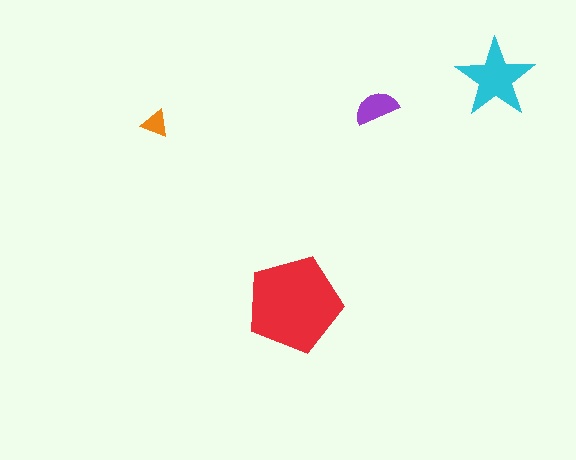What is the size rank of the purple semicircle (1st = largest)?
3rd.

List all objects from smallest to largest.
The orange triangle, the purple semicircle, the cyan star, the red pentagon.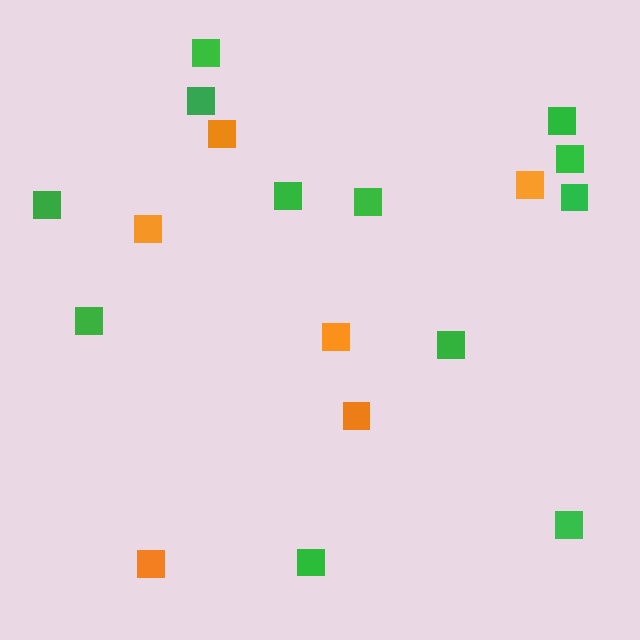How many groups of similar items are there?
There are 2 groups: one group of orange squares (6) and one group of green squares (12).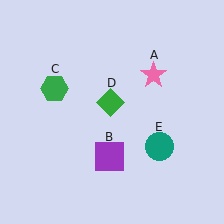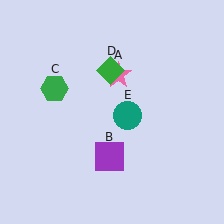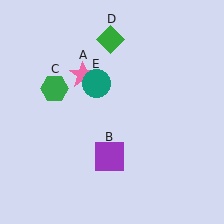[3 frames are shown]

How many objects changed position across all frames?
3 objects changed position: pink star (object A), green diamond (object D), teal circle (object E).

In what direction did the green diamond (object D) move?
The green diamond (object D) moved up.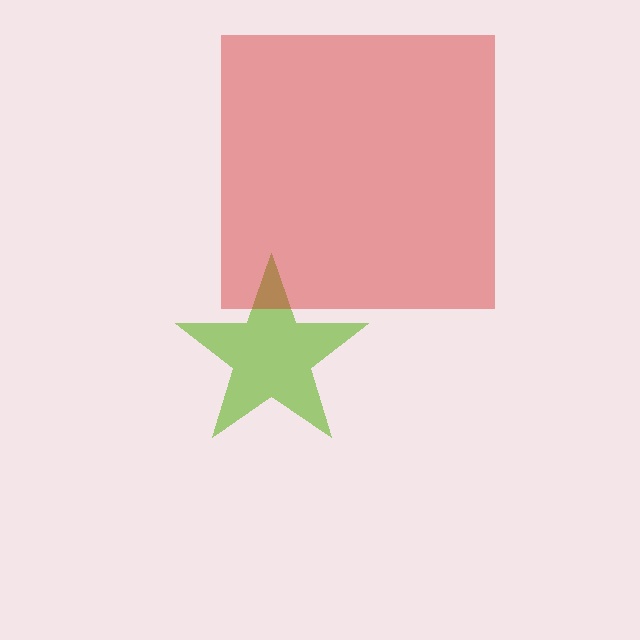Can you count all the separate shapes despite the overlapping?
Yes, there are 2 separate shapes.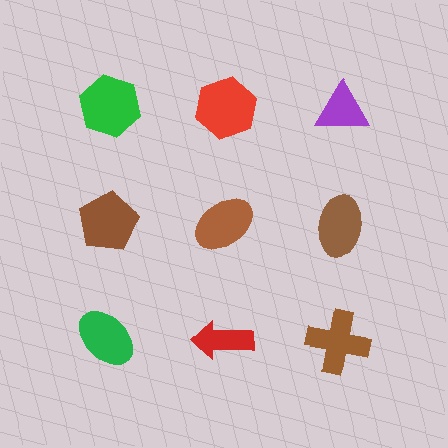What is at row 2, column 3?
A brown ellipse.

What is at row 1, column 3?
A purple triangle.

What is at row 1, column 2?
A red hexagon.